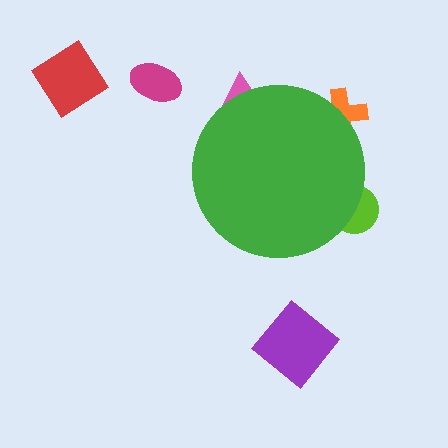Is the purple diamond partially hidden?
No, the purple diamond is fully visible.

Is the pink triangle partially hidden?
Yes, the pink triangle is partially hidden behind the green circle.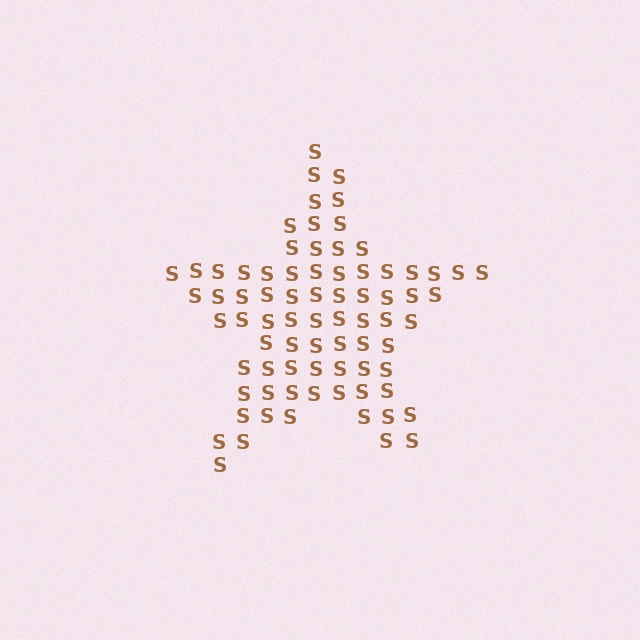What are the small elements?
The small elements are letter S's.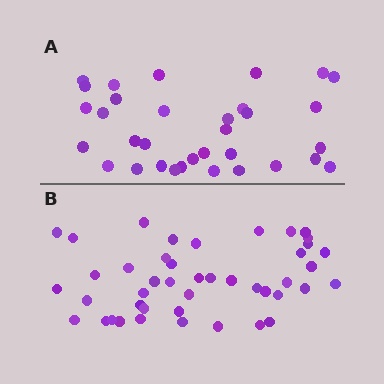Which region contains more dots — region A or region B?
Region B (the bottom region) has more dots.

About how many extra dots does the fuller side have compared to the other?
Region B has roughly 12 or so more dots than region A.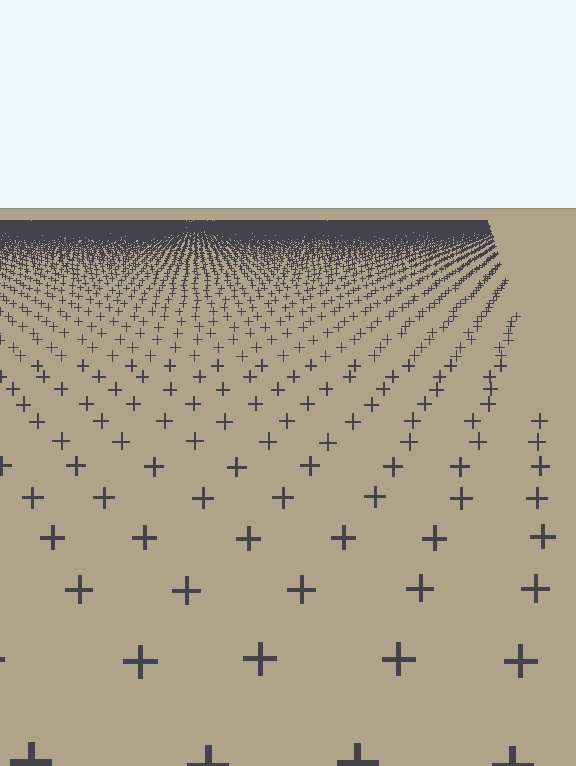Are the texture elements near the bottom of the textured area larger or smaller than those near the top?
Larger. Near the bottom, elements are closer to the viewer and appear at a bigger on-screen size.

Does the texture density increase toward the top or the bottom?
Density increases toward the top.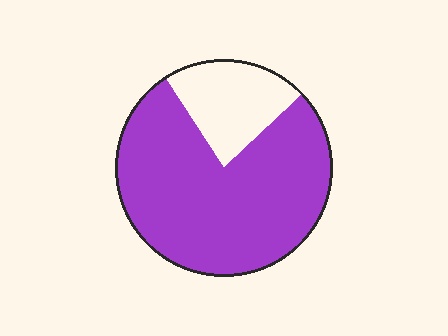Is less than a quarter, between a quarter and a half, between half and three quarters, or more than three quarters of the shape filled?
More than three quarters.